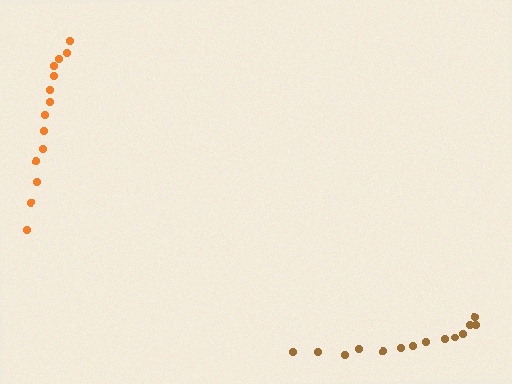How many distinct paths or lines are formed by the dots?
There are 2 distinct paths.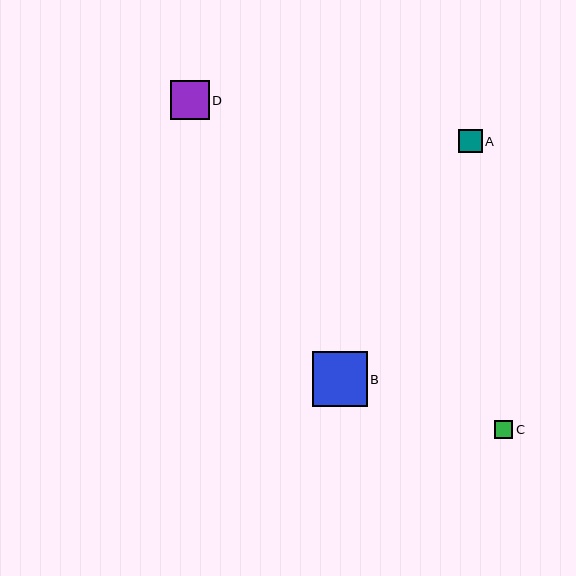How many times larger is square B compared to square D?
Square B is approximately 1.4 times the size of square D.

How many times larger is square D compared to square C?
Square D is approximately 2.2 times the size of square C.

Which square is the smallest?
Square C is the smallest with a size of approximately 18 pixels.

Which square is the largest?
Square B is the largest with a size of approximately 55 pixels.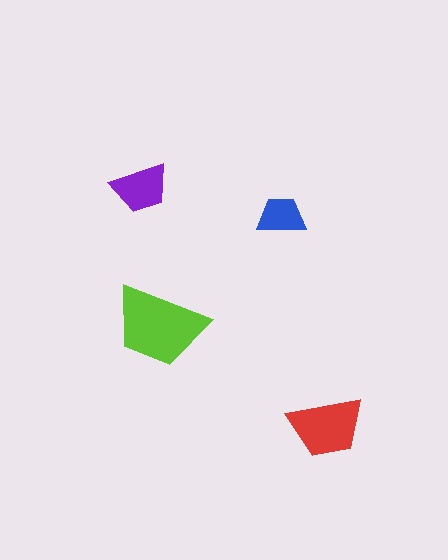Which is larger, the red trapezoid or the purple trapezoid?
The red one.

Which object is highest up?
The purple trapezoid is topmost.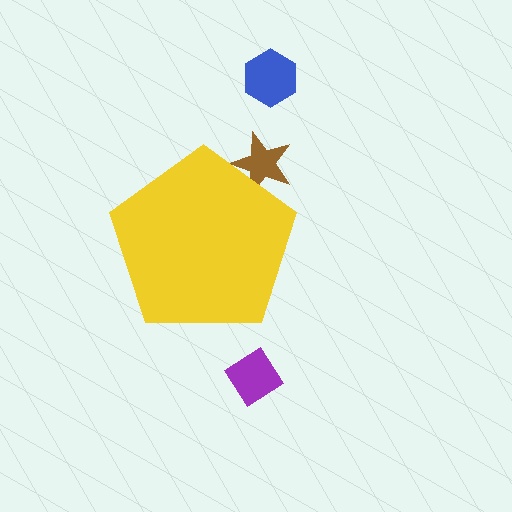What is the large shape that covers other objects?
A yellow pentagon.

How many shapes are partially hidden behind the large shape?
1 shape is partially hidden.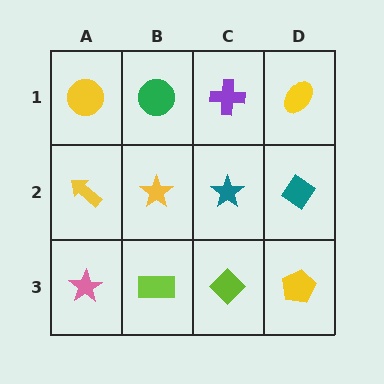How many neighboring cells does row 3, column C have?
3.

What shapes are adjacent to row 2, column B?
A green circle (row 1, column B), a lime rectangle (row 3, column B), a yellow arrow (row 2, column A), a teal star (row 2, column C).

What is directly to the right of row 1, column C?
A yellow ellipse.